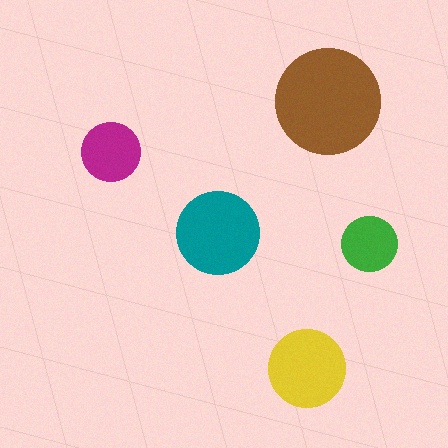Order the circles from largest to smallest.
the brown one, the teal one, the yellow one, the magenta one, the green one.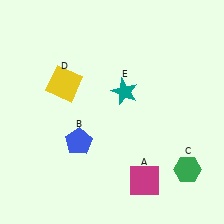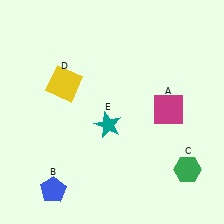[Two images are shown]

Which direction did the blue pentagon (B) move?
The blue pentagon (B) moved down.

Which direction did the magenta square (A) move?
The magenta square (A) moved up.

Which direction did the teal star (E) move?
The teal star (E) moved down.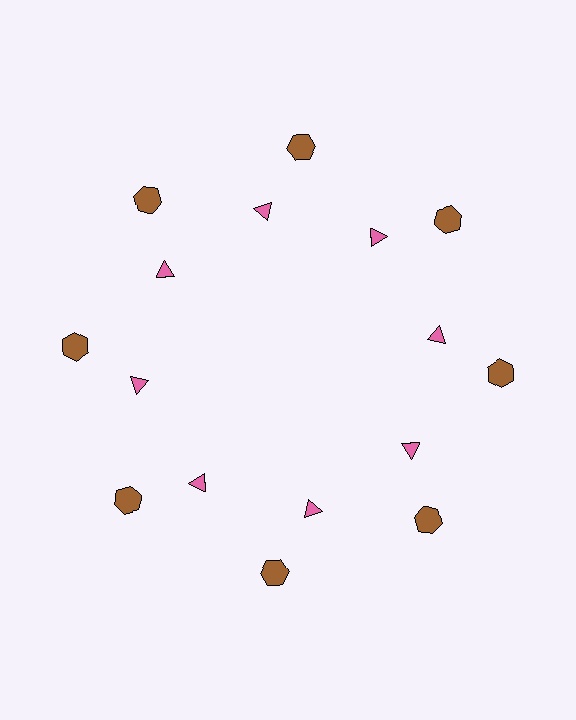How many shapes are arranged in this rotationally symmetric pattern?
There are 16 shapes, arranged in 8 groups of 2.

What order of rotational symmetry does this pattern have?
This pattern has 8-fold rotational symmetry.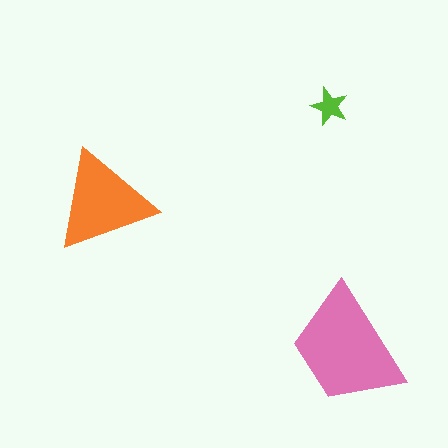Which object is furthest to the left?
The orange triangle is leftmost.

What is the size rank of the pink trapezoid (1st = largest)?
1st.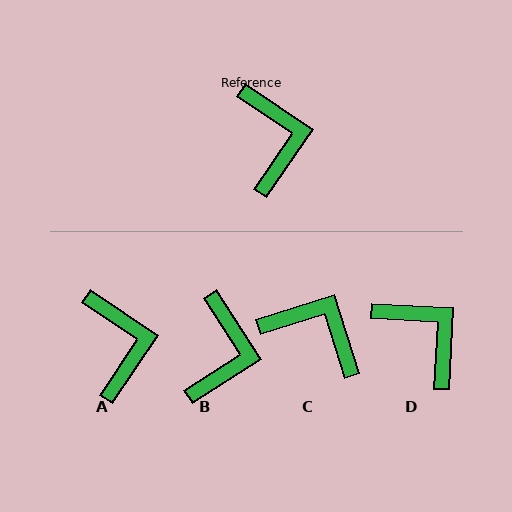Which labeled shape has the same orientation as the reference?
A.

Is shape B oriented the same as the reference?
No, it is off by about 23 degrees.